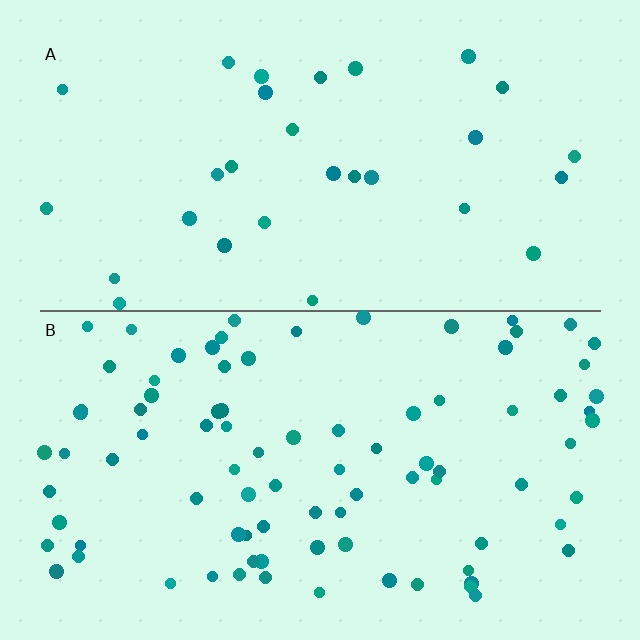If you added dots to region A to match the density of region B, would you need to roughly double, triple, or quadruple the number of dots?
Approximately triple.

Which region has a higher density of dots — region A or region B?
B (the bottom).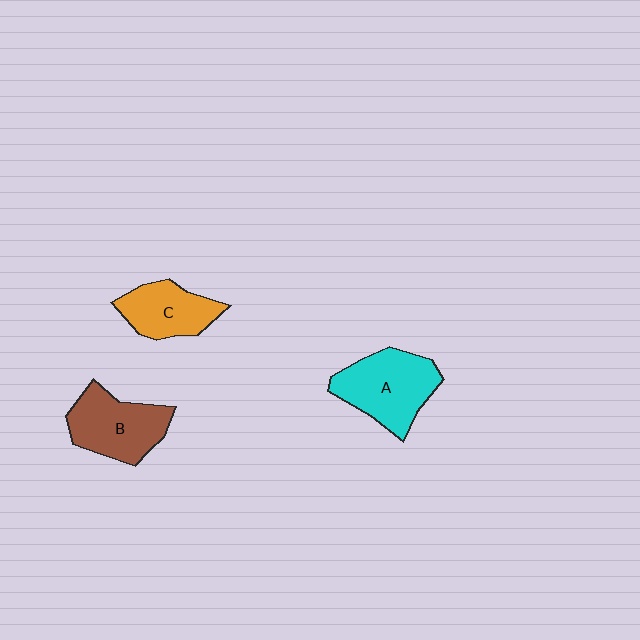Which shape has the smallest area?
Shape C (orange).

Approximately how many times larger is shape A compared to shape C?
Approximately 1.4 times.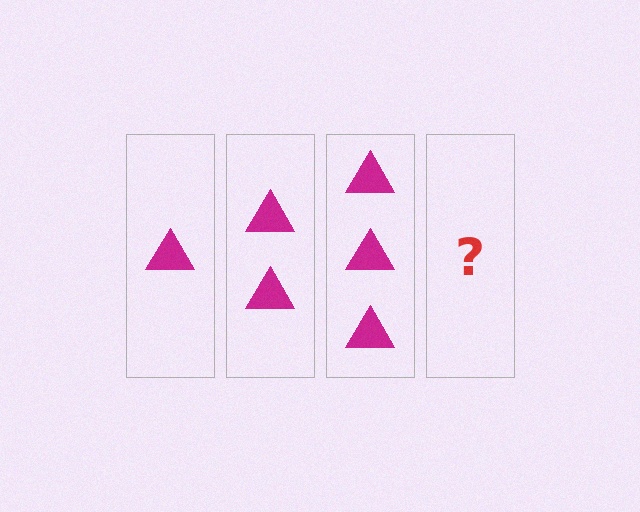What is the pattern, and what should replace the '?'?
The pattern is that each step adds one more triangle. The '?' should be 4 triangles.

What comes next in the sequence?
The next element should be 4 triangles.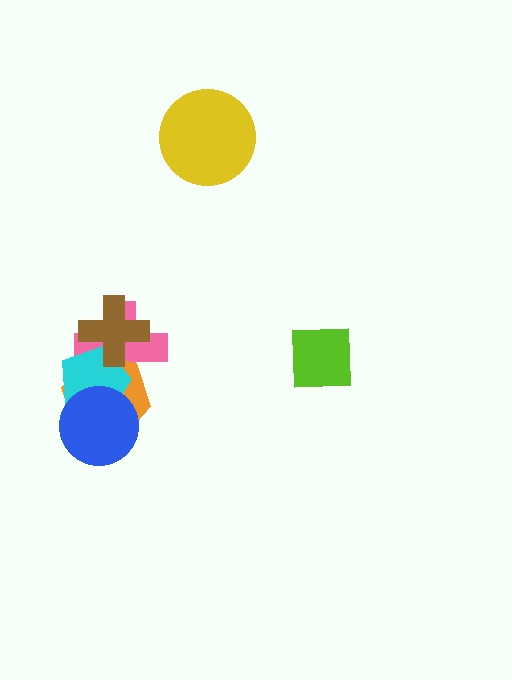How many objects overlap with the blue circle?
2 objects overlap with the blue circle.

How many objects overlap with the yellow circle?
0 objects overlap with the yellow circle.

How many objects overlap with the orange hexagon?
4 objects overlap with the orange hexagon.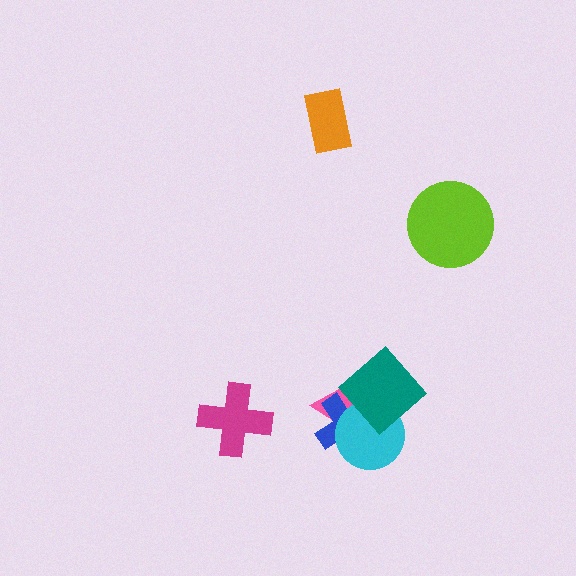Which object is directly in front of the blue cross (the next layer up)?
The cyan circle is directly in front of the blue cross.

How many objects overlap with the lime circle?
0 objects overlap with the lime circle.